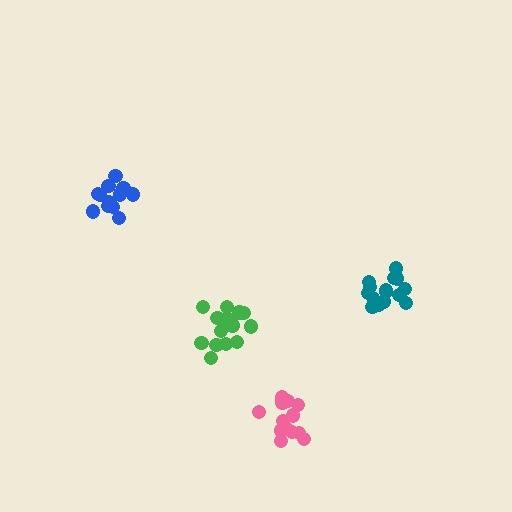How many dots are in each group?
Group 1: 15 dots, Group 2: 12 dots, Group 3: 14 dots, Group 4: 15 dots (56 total).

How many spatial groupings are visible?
There are 4 spatial groupings.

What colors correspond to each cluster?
The clusters are colored: teal, blue, pink, green.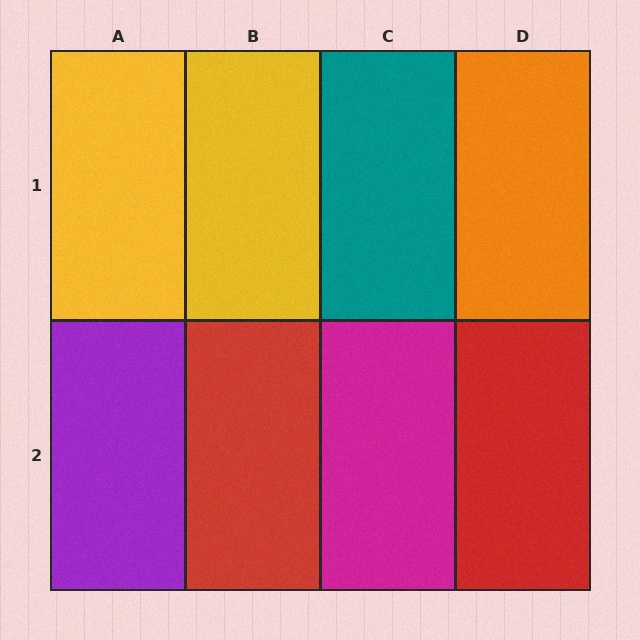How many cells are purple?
1 cell is purple.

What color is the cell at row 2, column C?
Magenta.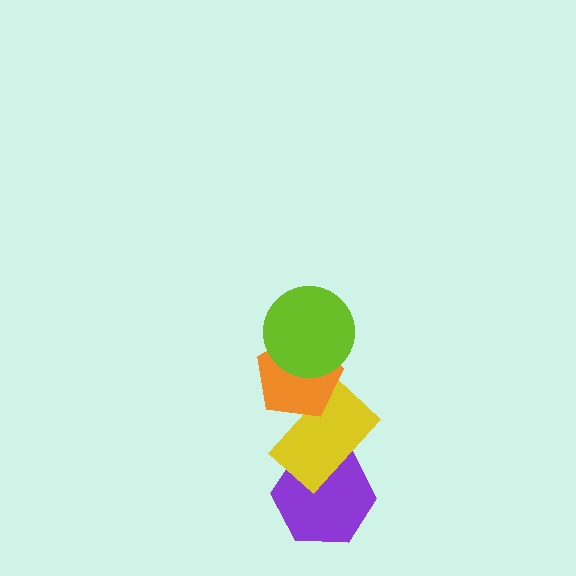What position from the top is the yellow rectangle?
The yellow rectangle is 3rd from the top.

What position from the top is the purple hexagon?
The purple hexagon is 4th from the top.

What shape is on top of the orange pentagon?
The lime circle is on top of the orange pentagon.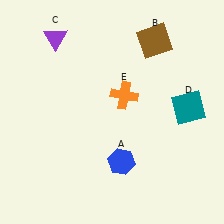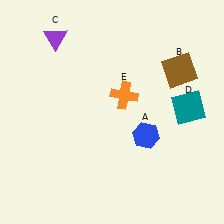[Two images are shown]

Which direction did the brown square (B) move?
The brown square (B) moved down.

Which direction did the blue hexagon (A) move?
The blue hexagon (A) moved up.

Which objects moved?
The objects that moved are: the blue hexagon (A), the brown square (B).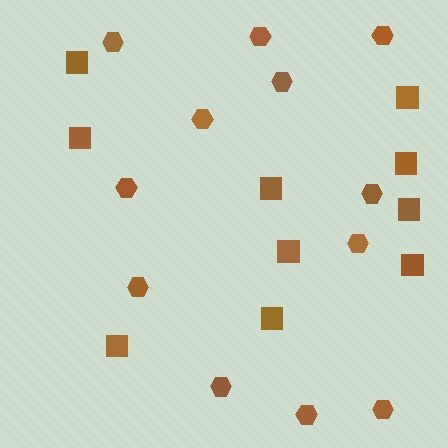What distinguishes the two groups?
There are 2 groups: one group of hexagons (12) and one group of squares (10).